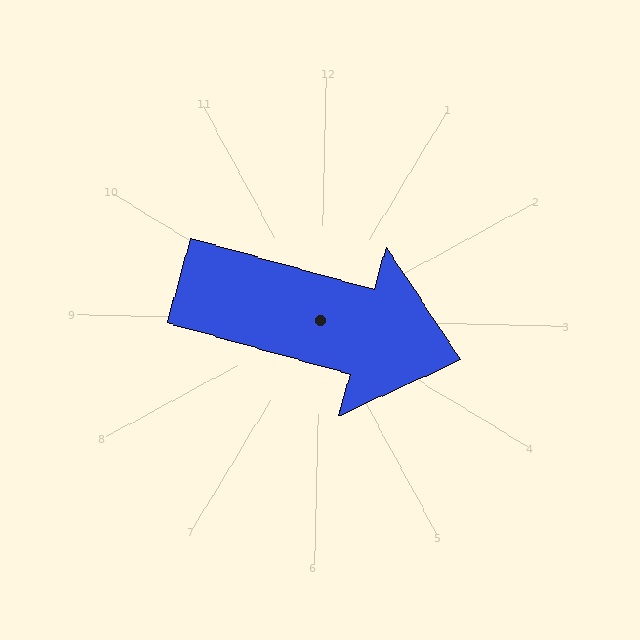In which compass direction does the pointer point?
East.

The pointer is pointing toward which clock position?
Roughly 3 o'clock.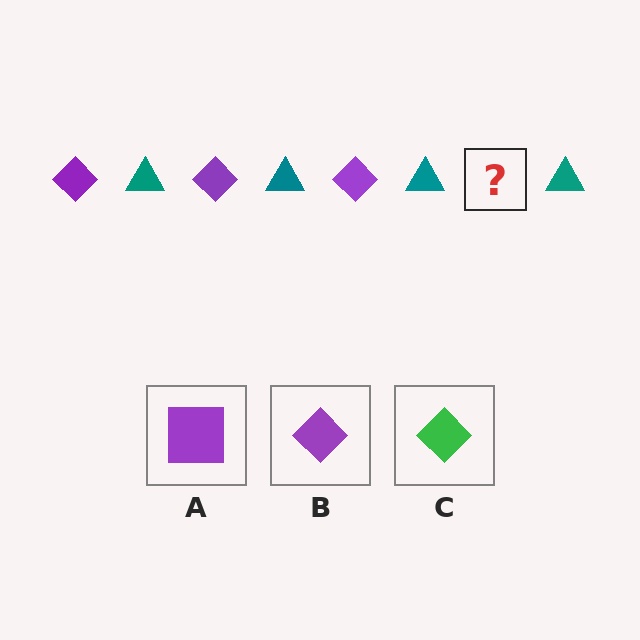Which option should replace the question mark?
Option B.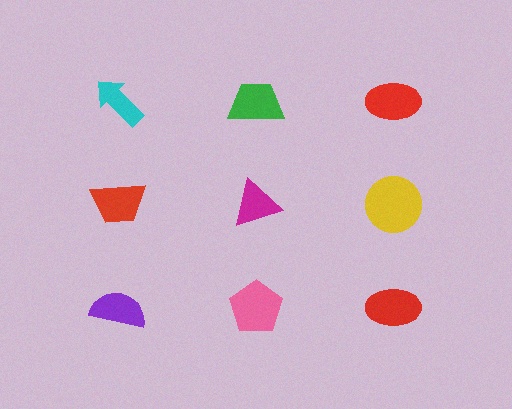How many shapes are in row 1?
3 shapes.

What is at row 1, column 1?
A cyan arrow.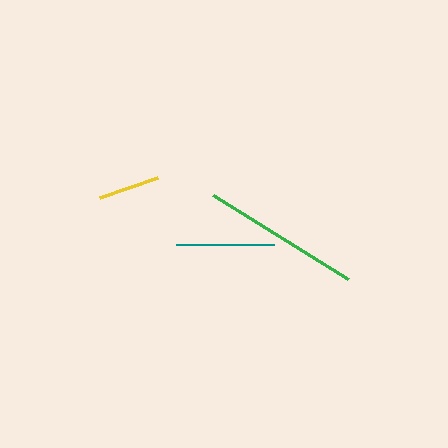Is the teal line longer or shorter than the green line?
The green line is longer than the teal line.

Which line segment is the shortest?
The yellow line is the shortest at approximately 61 pixels.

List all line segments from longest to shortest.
From longest to shortest: green, teal, yellow.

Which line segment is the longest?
The green line is the longest at approximately 159 pixels.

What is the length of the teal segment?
The teal segment is approximately 98 pixels long.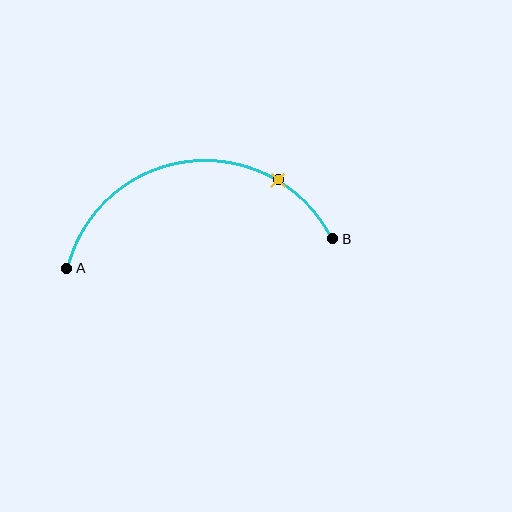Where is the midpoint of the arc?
The arc midpoint is the point on the curve farthest from the straight line joining A and B. It sits above that line.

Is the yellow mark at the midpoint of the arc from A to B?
No. The yellow mark lies on the arc but is closer to endpoint B. The arc midpoint would be at the point on the curve equidistant along the arc from both A and B.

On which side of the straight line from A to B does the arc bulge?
The arc bulges above the straight line connecting A and B.